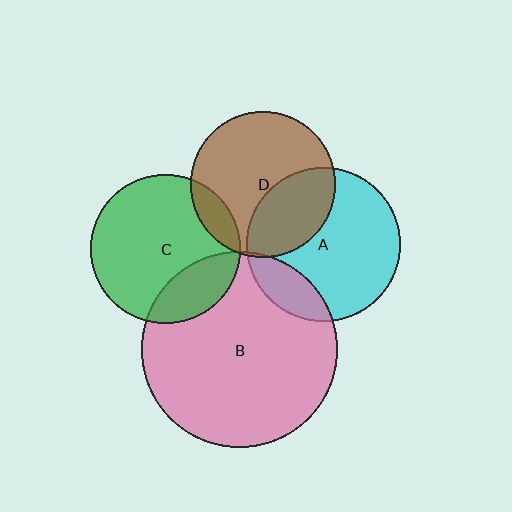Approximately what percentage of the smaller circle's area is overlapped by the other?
Approximately 5%.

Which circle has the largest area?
Circle B (pink).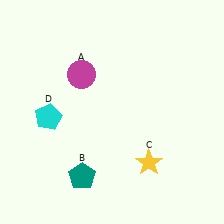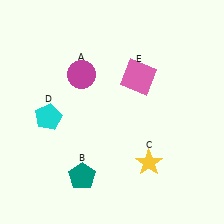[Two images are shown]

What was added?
A pink square (E) was added in Image 2.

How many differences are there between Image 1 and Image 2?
There is 1 difference between the two images.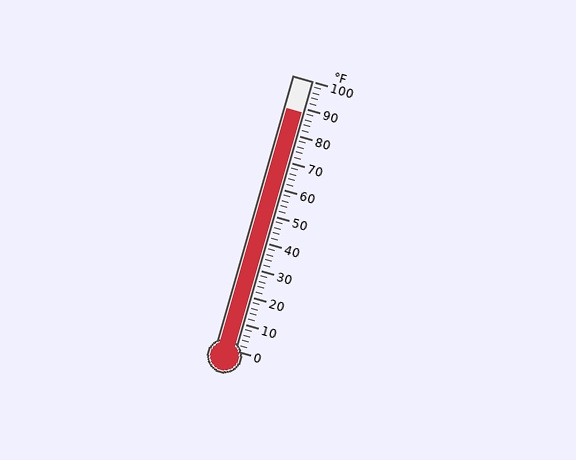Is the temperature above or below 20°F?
The temperature is above 20°F.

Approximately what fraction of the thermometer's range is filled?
The thermometer is filled to approximately 90% of its range.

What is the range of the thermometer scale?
The thermometer scale ranges from 0°F to 100°F.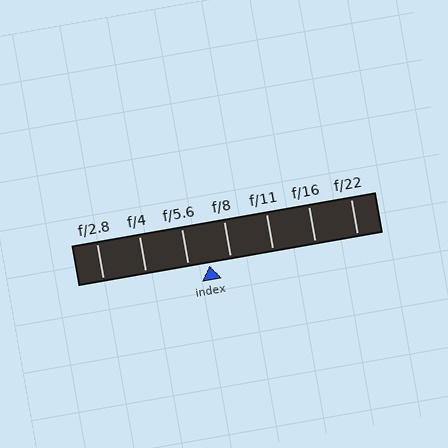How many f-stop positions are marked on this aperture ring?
There are 7 f-stop positions marked.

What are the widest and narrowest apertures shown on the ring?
The widest aperture shown is f/2.8 and the narrowest is f/22.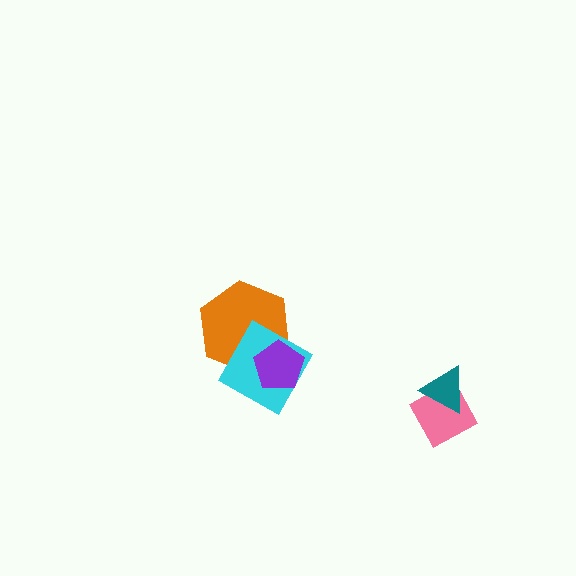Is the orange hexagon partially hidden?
Yes, it is partially covered by another shape.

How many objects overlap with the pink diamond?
1 object overlaps with the pink diamond.